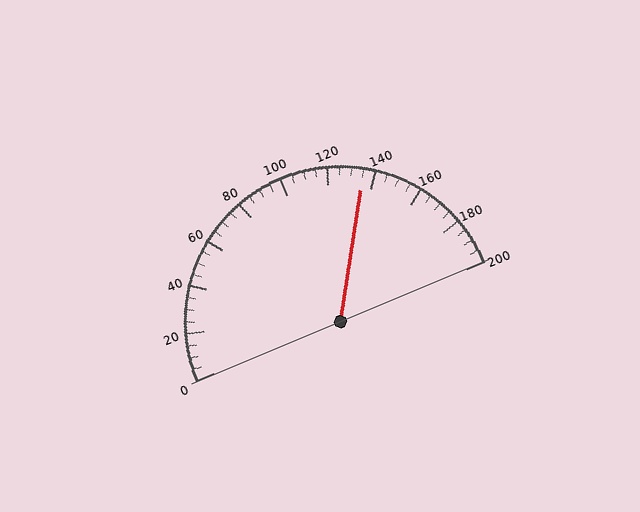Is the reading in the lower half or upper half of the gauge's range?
The reading is in the upper half of the range (0 to 200).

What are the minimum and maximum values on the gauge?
The gauge ranges from 0 to 200.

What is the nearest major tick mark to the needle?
The nearest major tick mark is 140.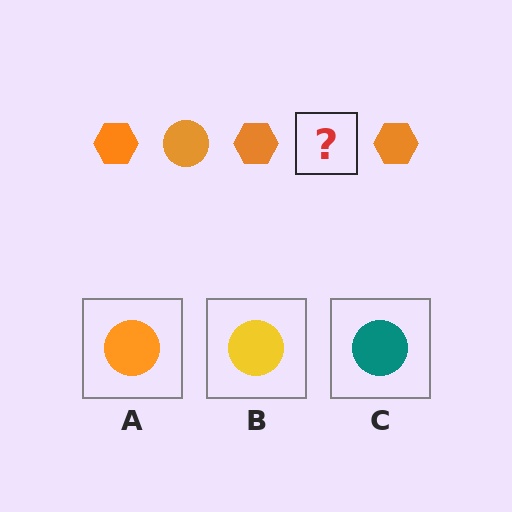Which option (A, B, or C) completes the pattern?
A.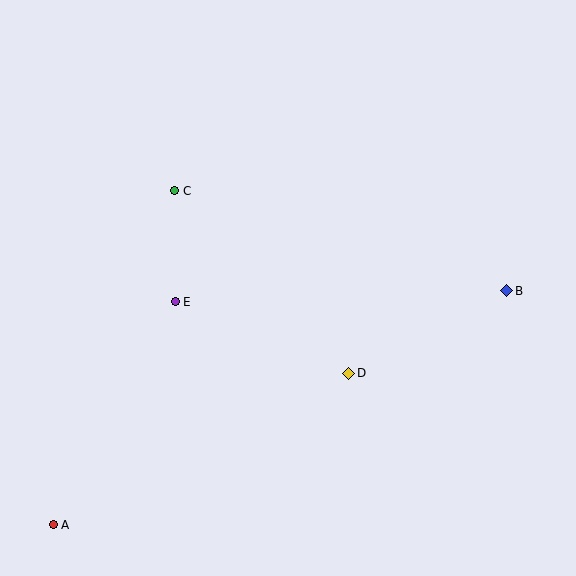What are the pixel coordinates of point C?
Point C is at (175, 191).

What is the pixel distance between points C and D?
The distance between C and D is 252 pixels.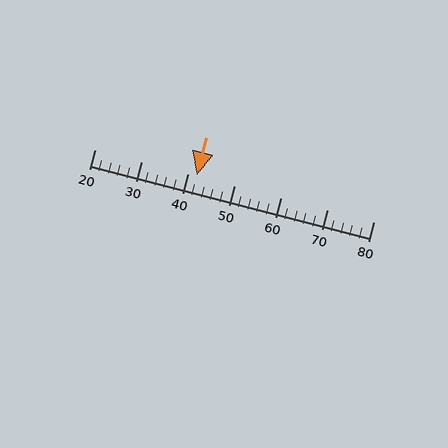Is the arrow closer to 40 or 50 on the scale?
The arrow is closer to 40.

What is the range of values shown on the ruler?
The ruler shows values from 20 to 80.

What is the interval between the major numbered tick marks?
The major tick marks are spaced 10 units apart.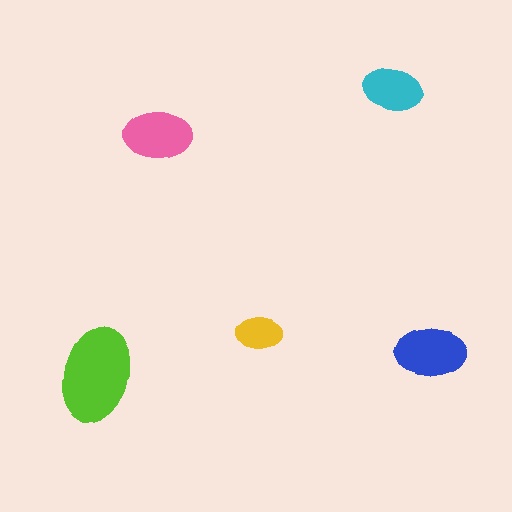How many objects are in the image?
There are 5 objects in the image.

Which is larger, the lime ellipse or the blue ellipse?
The lime one.